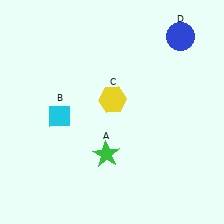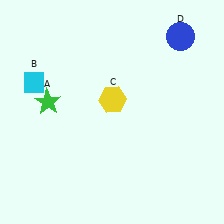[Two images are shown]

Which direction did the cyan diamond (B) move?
The cyan diamond (B) moved up.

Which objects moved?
The objects that moved are: the green star (A), the cyan diamond (B).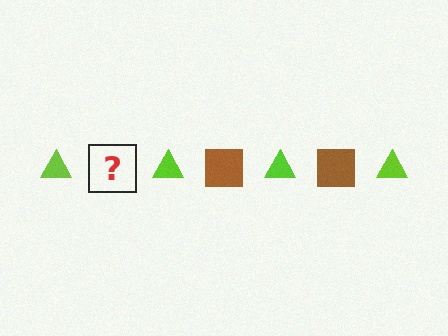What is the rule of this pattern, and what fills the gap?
The rule is that the pattern alternates between lime triangle and brown square. The gap should be filled with a brown square.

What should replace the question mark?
The question mark should be replaced with a brown square.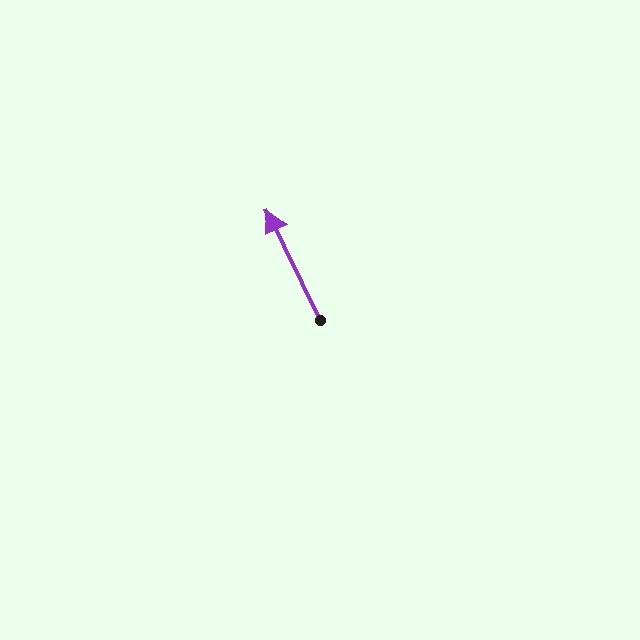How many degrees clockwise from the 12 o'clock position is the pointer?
Approximately 334 degrees.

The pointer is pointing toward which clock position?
Roughly 11 o'clock.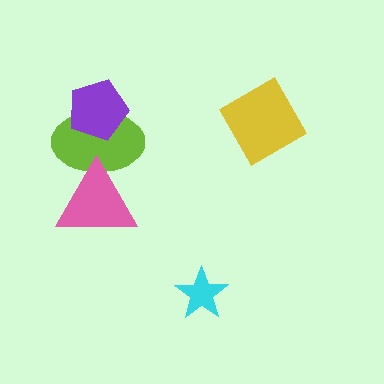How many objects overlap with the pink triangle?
1 object overlaps with the pink triangle.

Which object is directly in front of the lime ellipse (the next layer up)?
The pink triangle is directly in front of the lime ellipse.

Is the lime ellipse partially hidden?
Yes, it is partially covered by another shape.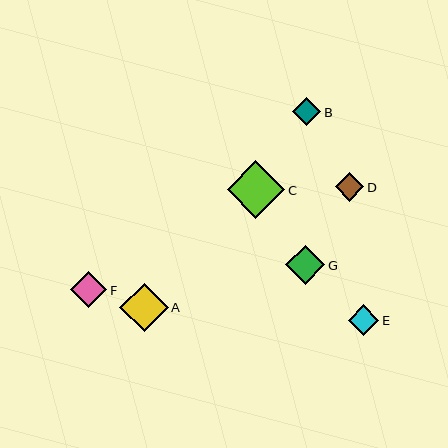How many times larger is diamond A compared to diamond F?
Diamond A is approximately 1.4 times the size of diamond F.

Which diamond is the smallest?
Diamond B is the smallest with a size of approximately 28 pixels.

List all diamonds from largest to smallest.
From largest to smallest: C, A, G, F, E, D, B.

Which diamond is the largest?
Diamond C is the largest with a size of approximately 58 pixels.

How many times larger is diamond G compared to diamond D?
Diamond G is approximately 1.4 times the size of diamond D.